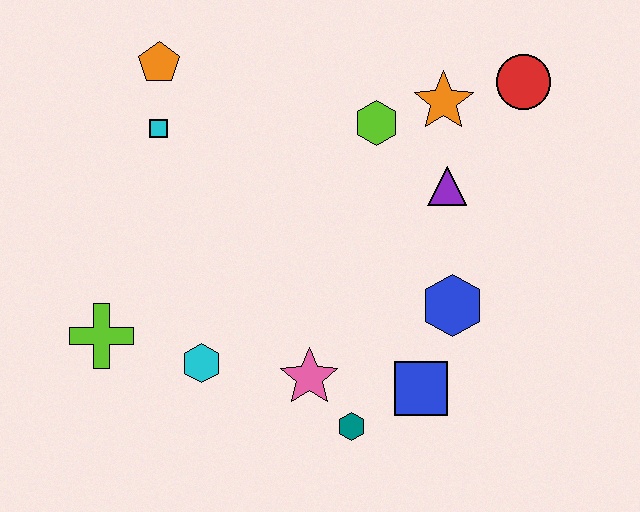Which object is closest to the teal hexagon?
The pink star is closest to the teal hexagon.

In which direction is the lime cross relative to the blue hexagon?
The lime cross is to the left of the blue hexagon.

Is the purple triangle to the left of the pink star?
No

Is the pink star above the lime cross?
No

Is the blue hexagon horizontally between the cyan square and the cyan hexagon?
No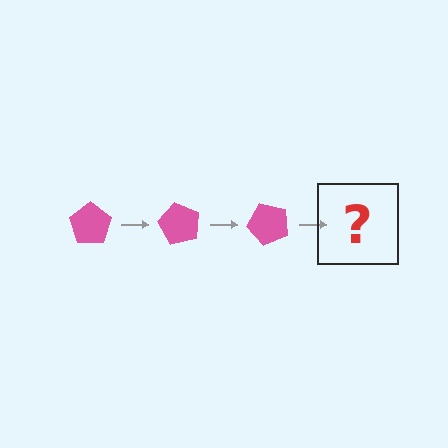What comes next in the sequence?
The next element should be a pink pentagon rotated 180 degrees.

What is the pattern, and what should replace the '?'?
The pattern is that the pentagon rotates 60 degrees each step. The '?' should be a pink pentagon rotated 180 degrees.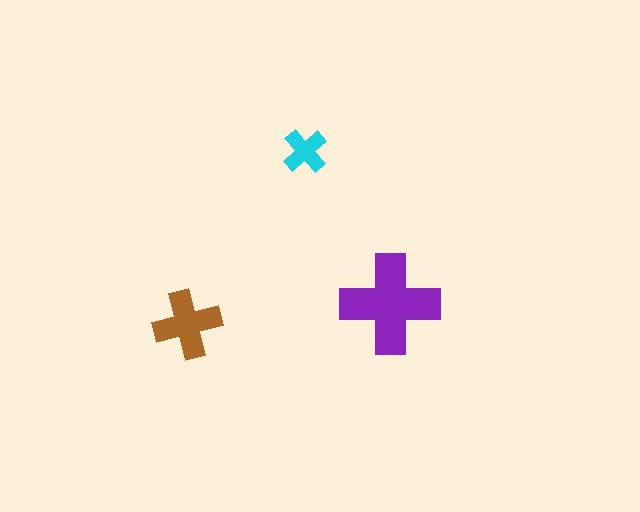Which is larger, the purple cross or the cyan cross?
The purple one.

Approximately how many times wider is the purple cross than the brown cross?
About 1.5 times wider.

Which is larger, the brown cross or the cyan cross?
The brown one.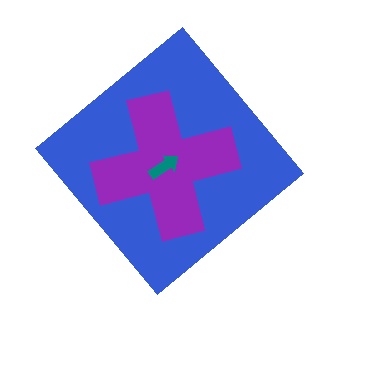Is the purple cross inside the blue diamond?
Yes.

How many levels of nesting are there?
3.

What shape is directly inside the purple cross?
The teal arrow.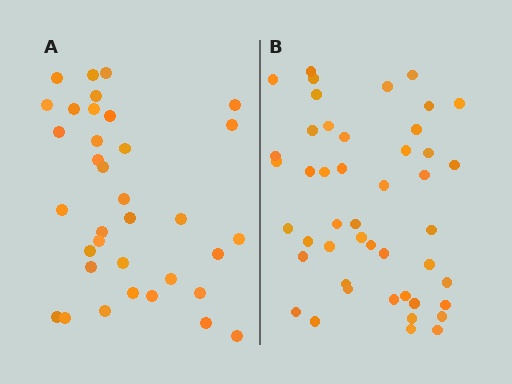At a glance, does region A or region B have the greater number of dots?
Region B (the right region) has more dots.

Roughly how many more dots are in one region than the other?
Region B has roughly 12 or so more dots than region A.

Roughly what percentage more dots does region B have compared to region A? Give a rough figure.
About 30% more.